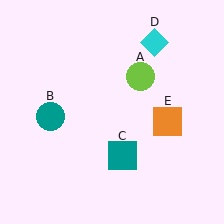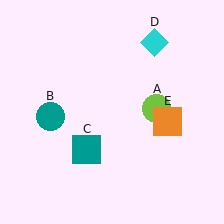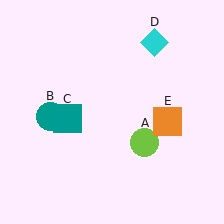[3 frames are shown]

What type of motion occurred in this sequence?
The lime circle (object A), teal square (object C) rotated clockwise around the center of the scene.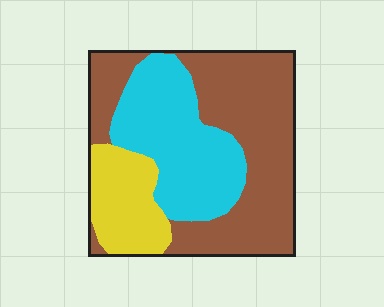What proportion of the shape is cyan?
Cyan takes up about one third (1/3) of the shape.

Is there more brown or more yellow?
Brown.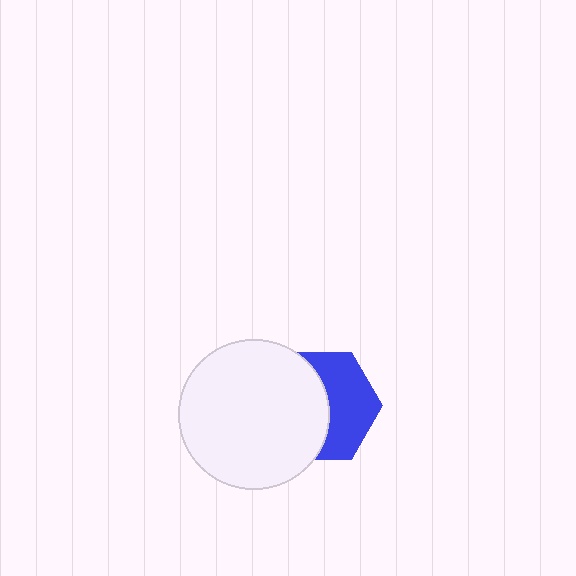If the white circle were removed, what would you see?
You would see the complete blue hexagon.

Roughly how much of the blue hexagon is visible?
About half of it is visible (roughly 48%).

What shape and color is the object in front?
The object in front is a white circle.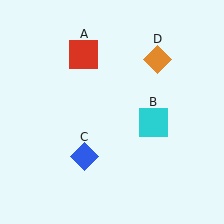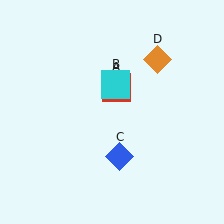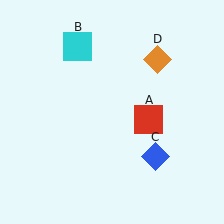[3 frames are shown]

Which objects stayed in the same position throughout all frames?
Orange diamond (object D) remained stationary.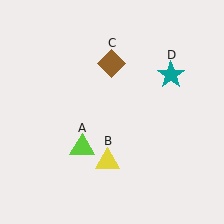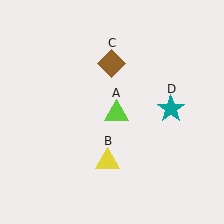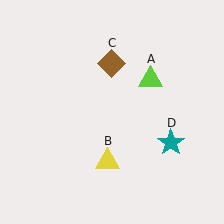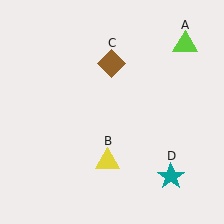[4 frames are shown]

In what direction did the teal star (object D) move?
The teal star (object D) moved down.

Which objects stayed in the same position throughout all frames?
Yellow triangle (object B) and brown diamond (object C) remained stationary.